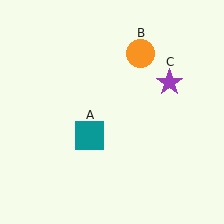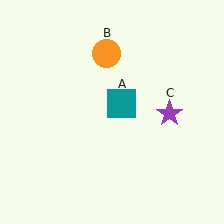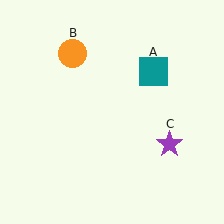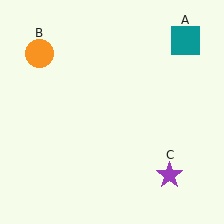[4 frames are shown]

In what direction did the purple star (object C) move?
The purple star (object C) moved down.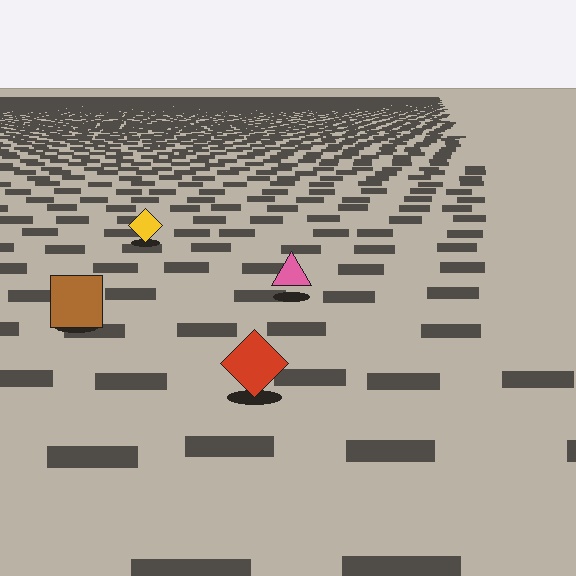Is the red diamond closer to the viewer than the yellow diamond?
Yes. The red diamond is closer — you can tell from the texture gradient: the ground texture is coarser near it.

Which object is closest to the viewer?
The red diamond is closest. The texture marks near it are larger and more spread out.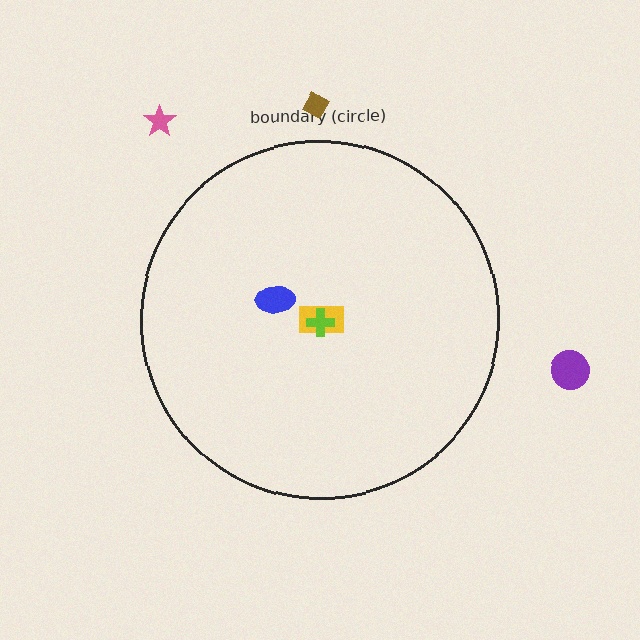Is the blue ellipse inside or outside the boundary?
Inside.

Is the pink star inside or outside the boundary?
Outside.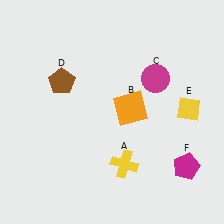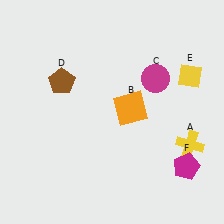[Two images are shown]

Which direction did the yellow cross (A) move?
The yellow cross (A) moved right.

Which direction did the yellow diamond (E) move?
The yellow diamond (E) moved up.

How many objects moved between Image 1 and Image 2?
2 objects moved between the two images.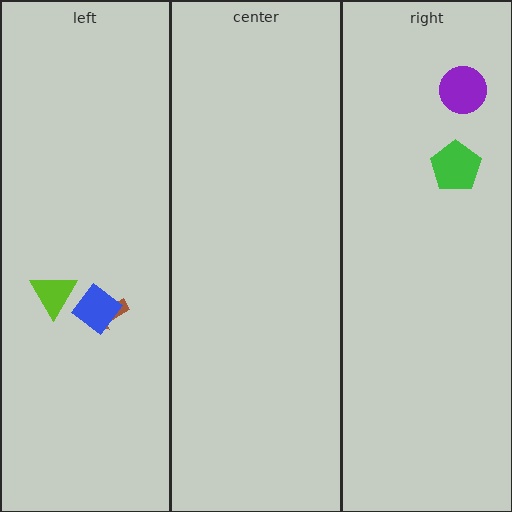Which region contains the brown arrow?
The left region.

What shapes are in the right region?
The purple circle, the green pentagon.